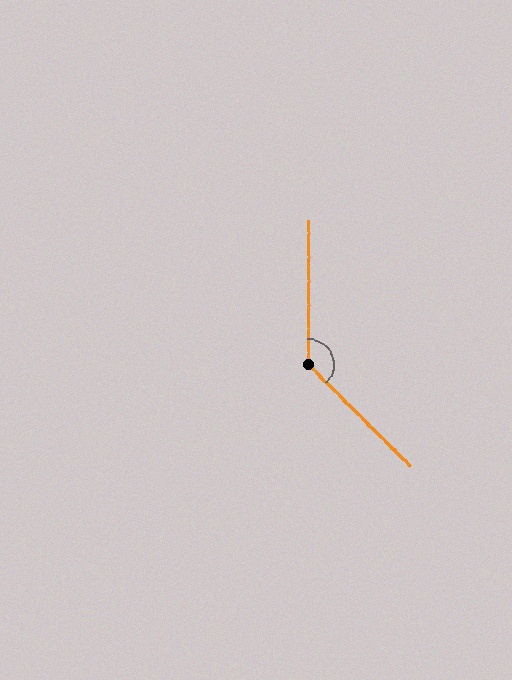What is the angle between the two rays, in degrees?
Approximately 134 degrees.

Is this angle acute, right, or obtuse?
It is obtuse.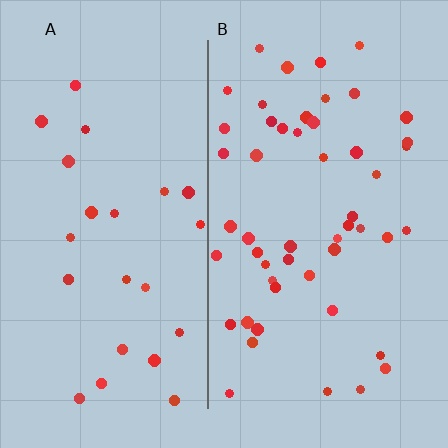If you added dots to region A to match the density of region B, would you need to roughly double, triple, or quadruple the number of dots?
Approximately double.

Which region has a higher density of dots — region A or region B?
B (the right).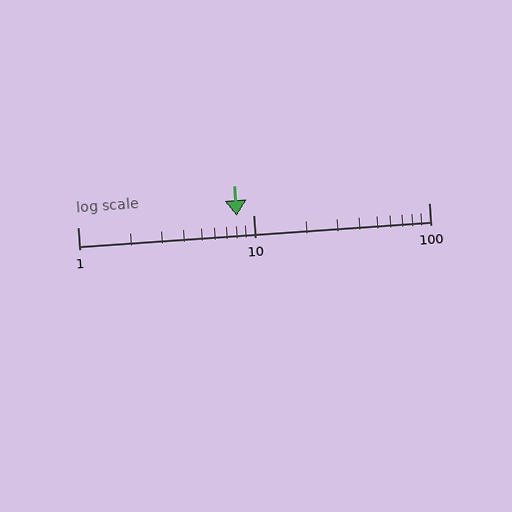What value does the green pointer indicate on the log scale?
The pointer indicates approximately 8.1.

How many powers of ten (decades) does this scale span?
The scale spans 2 decades, from 1 to 100.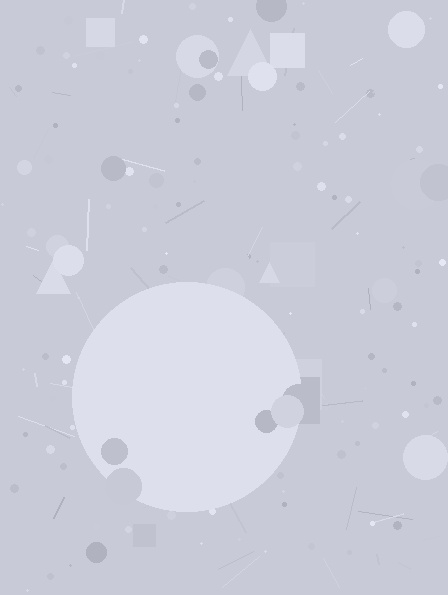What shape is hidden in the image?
A circle is hidden in the image.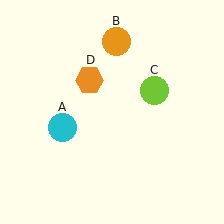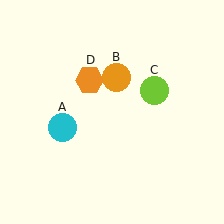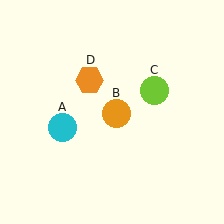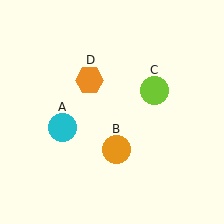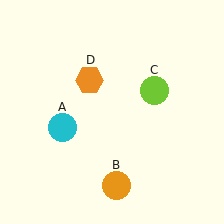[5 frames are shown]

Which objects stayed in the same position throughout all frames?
Cyan circle (object A) and lime circle (object C) and orange hexagon (object D) remained stationary.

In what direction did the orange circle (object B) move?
The orange circle (object B) moved down.